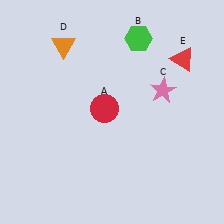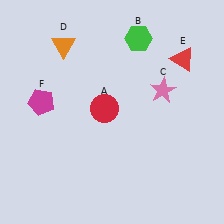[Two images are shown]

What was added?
A magenta pentagon (F) was added in Image 2.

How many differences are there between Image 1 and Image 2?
There is 1 difference between the two images.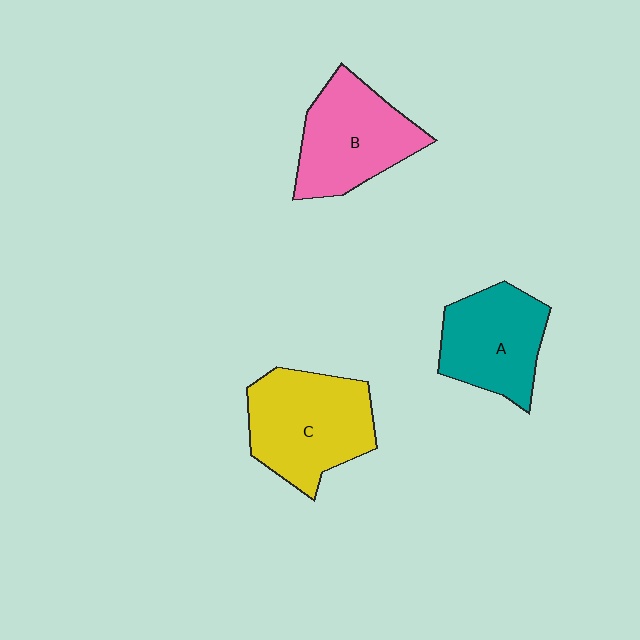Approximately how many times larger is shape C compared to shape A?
Approximately 1.2 times.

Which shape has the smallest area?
Shape A (teal).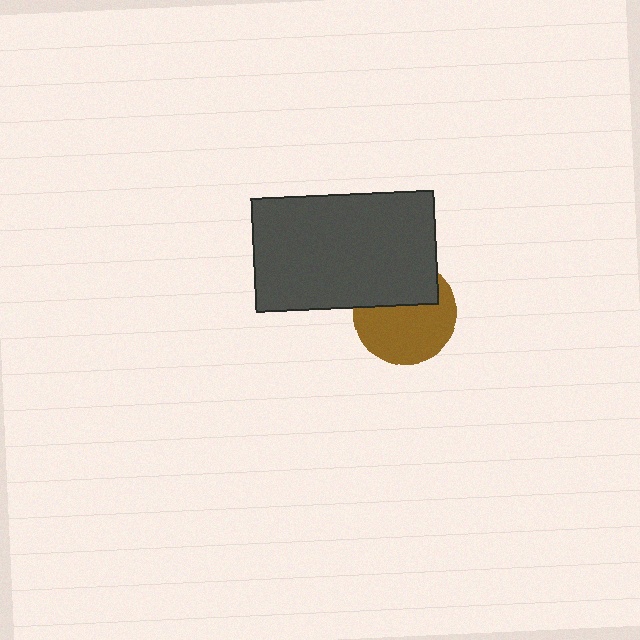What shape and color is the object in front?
The object in front is a dark gray rectangle.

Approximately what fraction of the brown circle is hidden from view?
Roughly 37% of the brown circle is hidden behind the dark gray rectangle.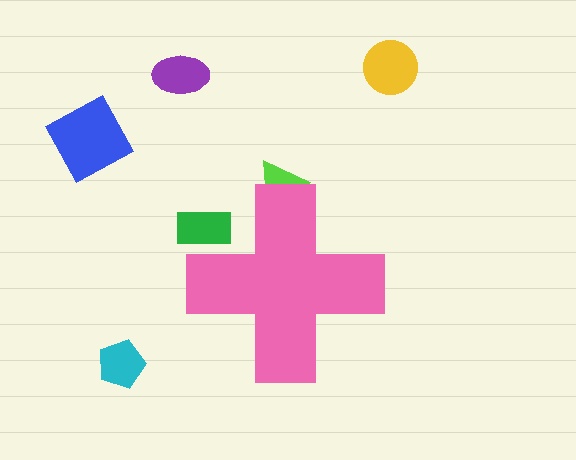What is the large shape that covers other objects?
A pink cross.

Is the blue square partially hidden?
No, the blue square is fully visible.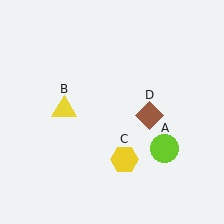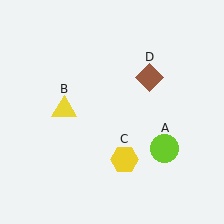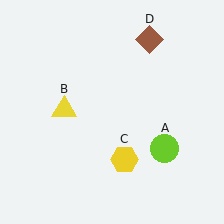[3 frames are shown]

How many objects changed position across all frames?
1 object changed position: brown diamond (object D).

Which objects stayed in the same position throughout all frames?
Lime circle (object A) and yellow triangle (object B) and yellow hexagon (object C) remained stationary.